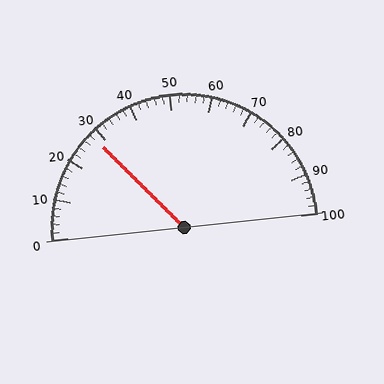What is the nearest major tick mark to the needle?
The nearest major tick mark is 30.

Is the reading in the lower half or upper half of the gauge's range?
The reading is in the lower half of the range (0 to 100).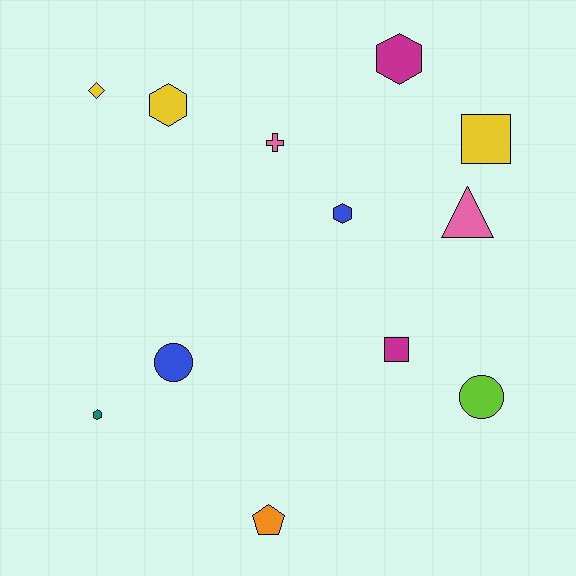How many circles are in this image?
There are 2 circles.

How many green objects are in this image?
There are no green objects.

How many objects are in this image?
There are 12 objects.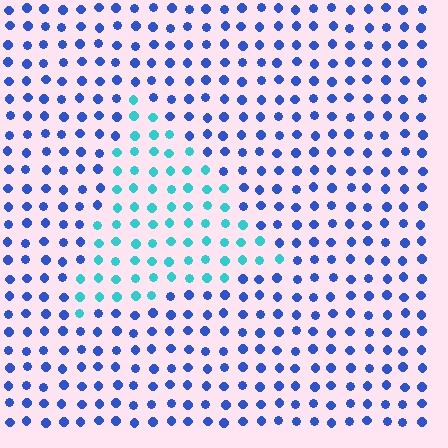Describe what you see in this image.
The image is filled with small blue elements in a uniform arrangement. A triangle-shaped region is visible where the elements are tinted to a slightly different hue, forming a subtle color boundary.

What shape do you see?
I see a triangle.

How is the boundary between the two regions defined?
The boundary is defined purely by a slight shift in hue (about 47 degrees). Spacing, size, and orientation are identical on both sides.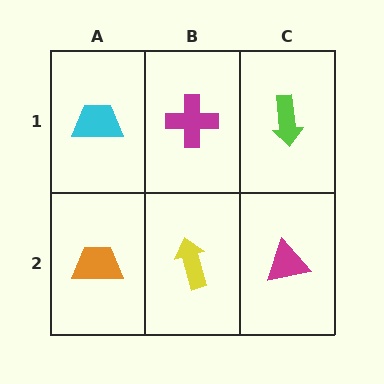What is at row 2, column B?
A yellow arrow.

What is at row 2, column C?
A magenta triangle.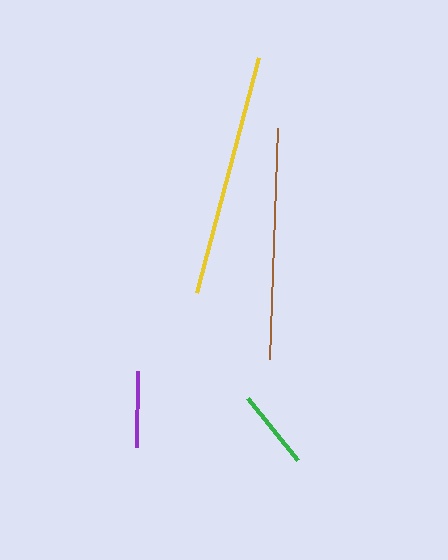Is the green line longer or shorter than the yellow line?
The yellow line is longer than the green line.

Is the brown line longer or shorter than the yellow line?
The yellow line is longer than the brown line.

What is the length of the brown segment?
The brown segment is approximately 230 pixels long.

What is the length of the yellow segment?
The yellow segment is approximately 244 pixels long.